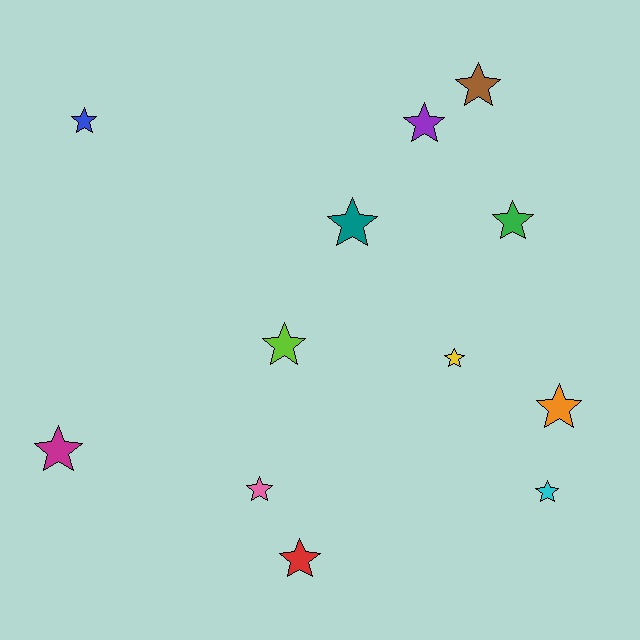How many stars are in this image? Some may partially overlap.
There are 12 stars.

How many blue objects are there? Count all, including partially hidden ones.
There is 1 blue object.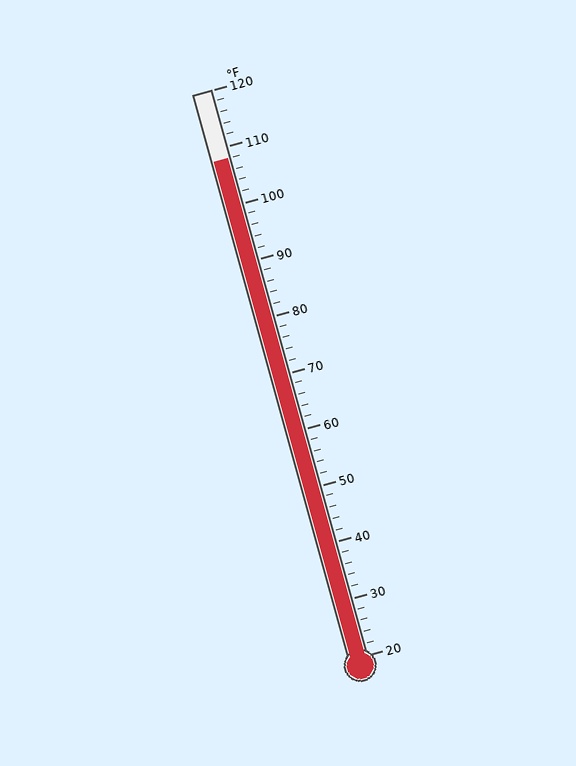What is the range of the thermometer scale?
The thermometer scale ranges from 20°F to 120°F.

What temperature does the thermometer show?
The thermometer shows approximately 108°F.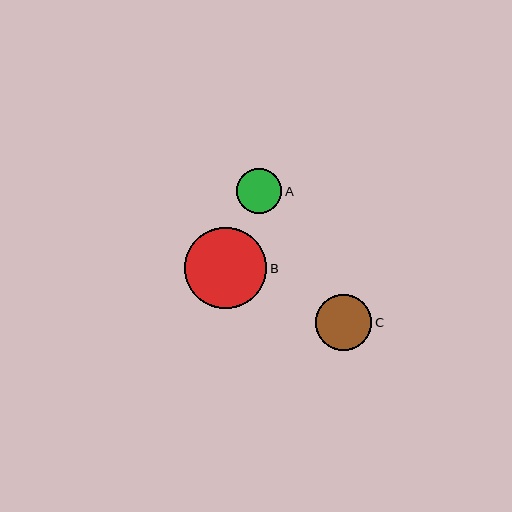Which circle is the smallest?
Circle A is the smallest with a size of approximately 45 pixels.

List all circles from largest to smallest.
From largest to smallest: B, C, A.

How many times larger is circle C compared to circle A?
Circle C is approximately 1.2 times the size of circle A.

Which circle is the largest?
Circle B is the largest with a size of approximately 82 pixels.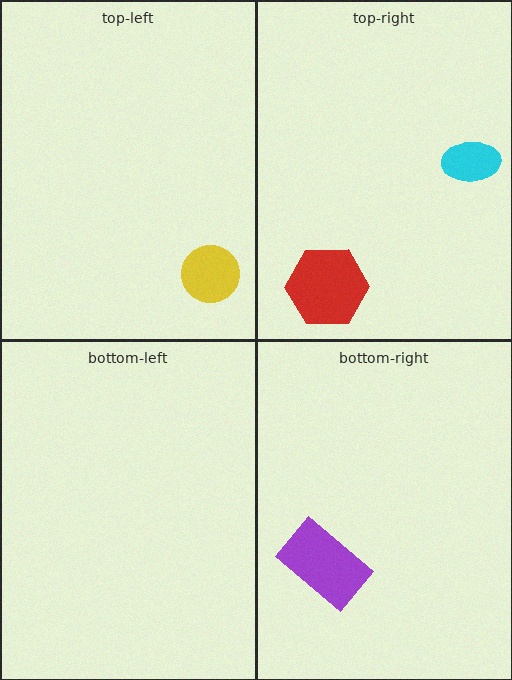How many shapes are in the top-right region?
2.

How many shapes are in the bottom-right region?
1.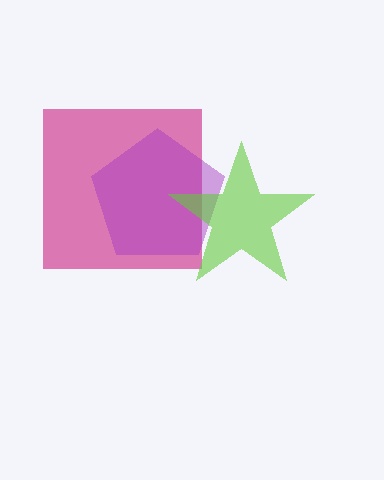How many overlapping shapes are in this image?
There are 3 overlapping shapes in the image.